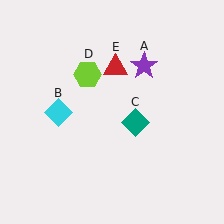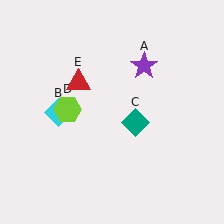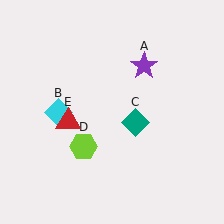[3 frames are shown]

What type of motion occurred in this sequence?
The lime hexagon (object D), red triangle (object E) rotated counterclockwise around the center of the scene.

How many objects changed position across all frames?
2 objects changed position: lime hexagon (object D), red triangle (object E).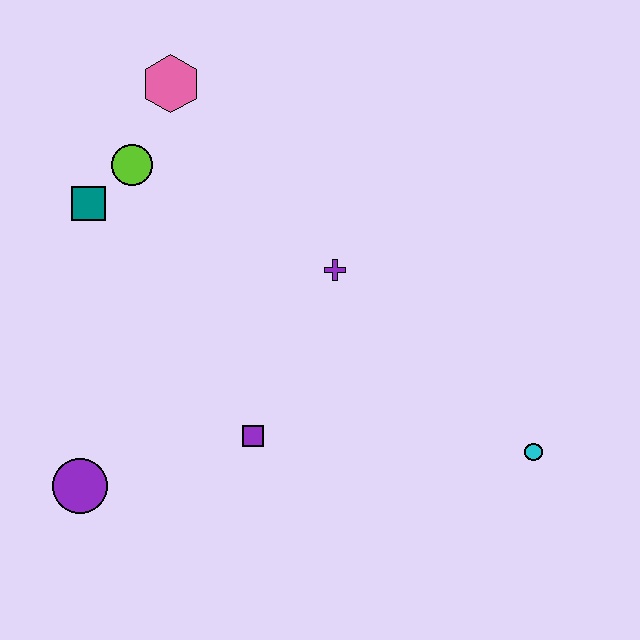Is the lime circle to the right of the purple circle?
Yes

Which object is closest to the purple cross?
The purple square is closest to the purple cross.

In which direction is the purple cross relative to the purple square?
The purple cross is above the purple square.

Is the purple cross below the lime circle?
Yes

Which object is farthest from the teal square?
The cyan circle is farthest from the teal square.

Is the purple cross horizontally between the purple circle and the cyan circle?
Yes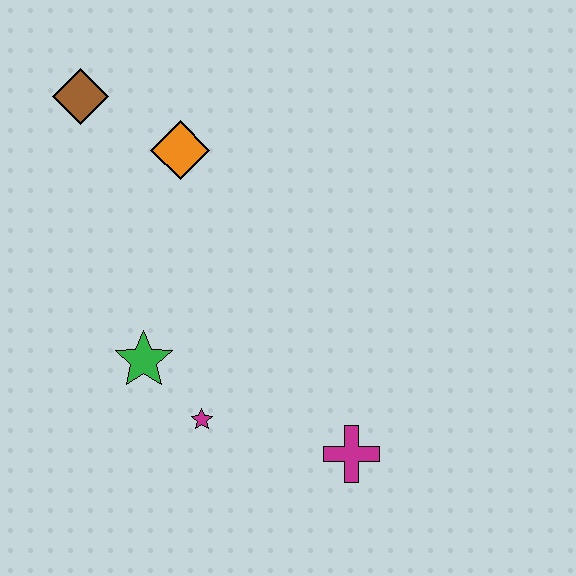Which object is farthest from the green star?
The brown diamond is farthest from the green star.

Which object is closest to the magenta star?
The green star is closest to the magenta star.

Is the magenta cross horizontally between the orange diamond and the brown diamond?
No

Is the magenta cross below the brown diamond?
Yes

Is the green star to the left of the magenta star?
Yes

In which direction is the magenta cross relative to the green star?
The magenta cross is to the right of the green star.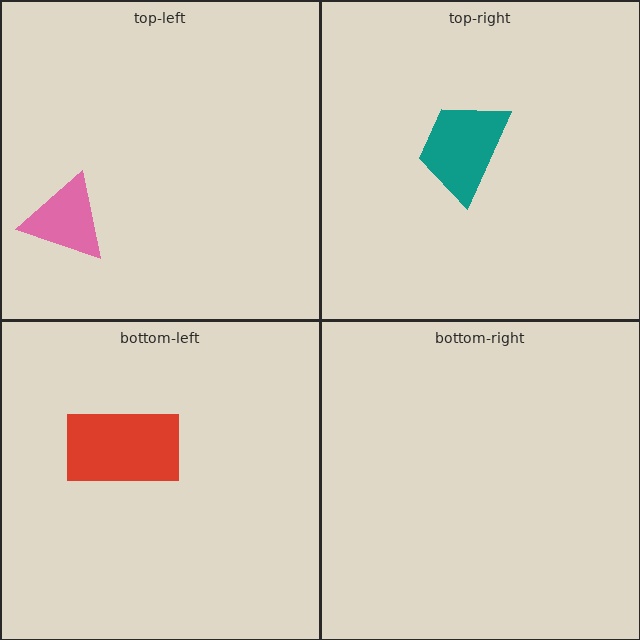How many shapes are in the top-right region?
1.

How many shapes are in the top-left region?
1.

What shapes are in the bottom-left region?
The red rectangle.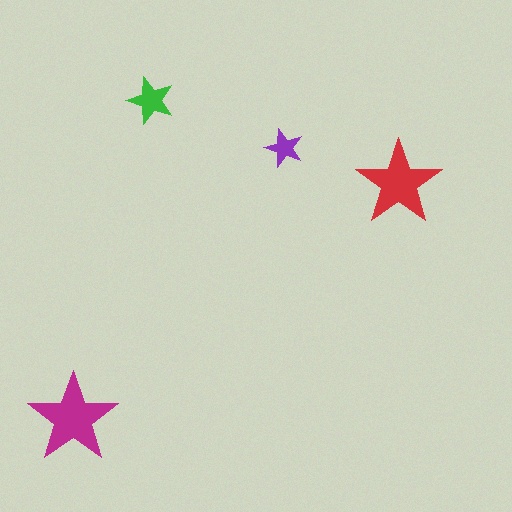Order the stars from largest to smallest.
the magenta one, the red one, the green one, the purple one.